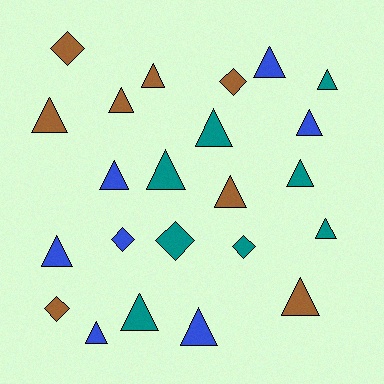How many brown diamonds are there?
There are 3 brown diamonds.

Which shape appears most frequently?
Triangle, with 17 objects.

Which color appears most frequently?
Brown, with 8 objects.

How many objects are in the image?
There are 23 objects.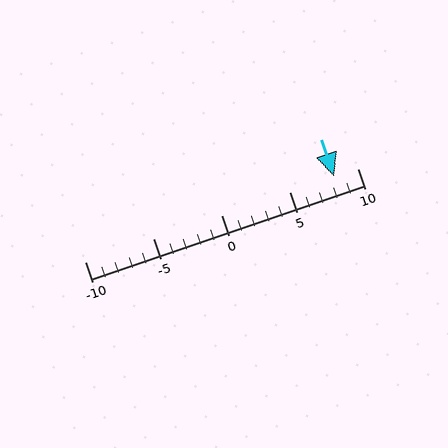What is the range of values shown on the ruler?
The ruler shows values from -10 to 10.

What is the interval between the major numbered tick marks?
The major tick marks are spaced 5 units apart.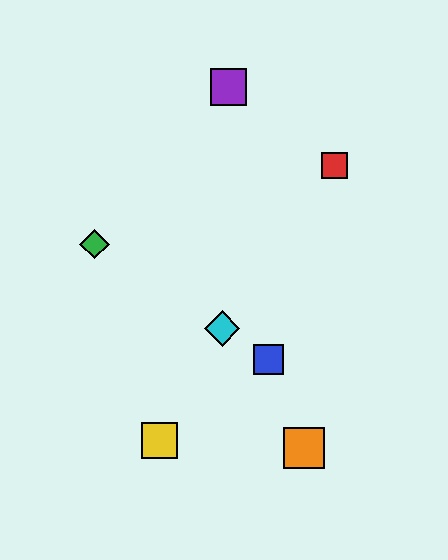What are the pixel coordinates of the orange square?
The orange square is at (304, 448).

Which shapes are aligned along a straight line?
The blue square, the green diamond, the cyan diamond are aligned along a straight line.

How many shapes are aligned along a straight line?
3 shapes (the blue square, the green diamond, the cyan diamond) are aligned along a straight line.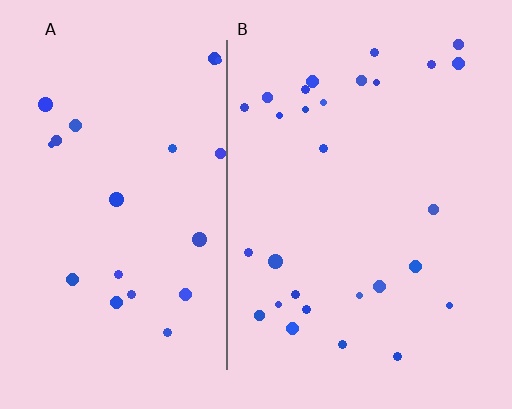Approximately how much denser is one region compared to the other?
Approximately 1.3× — region B over region A.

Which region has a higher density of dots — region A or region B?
B (the right).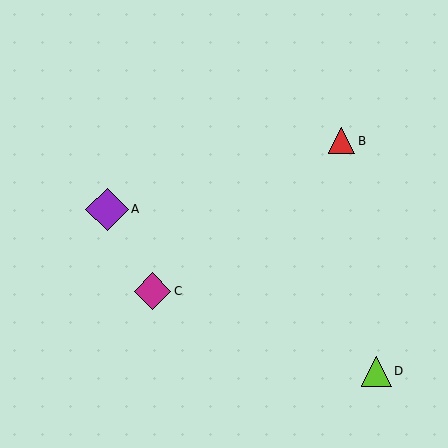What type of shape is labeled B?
Shape B is a red triangle.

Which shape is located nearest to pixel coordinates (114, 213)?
The purple diamond (labeled A) at (107, 209) is nearest to that location.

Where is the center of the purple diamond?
The center of the purple diamond is at (107, 209).